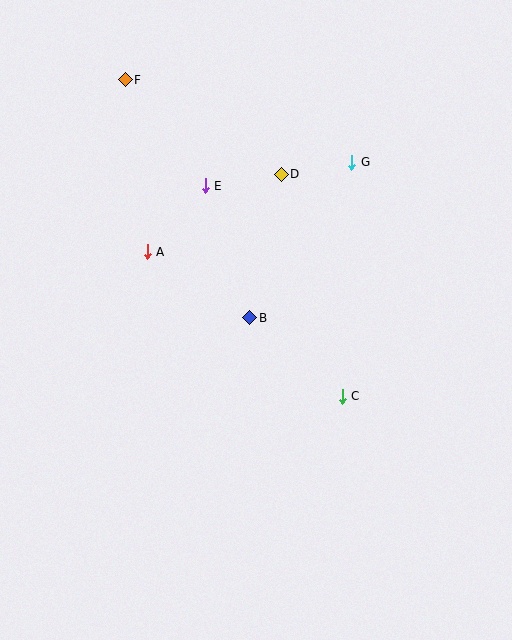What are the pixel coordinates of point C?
Point C is at (342, 396).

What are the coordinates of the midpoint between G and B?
The midpoint between G and B is at (301, 240).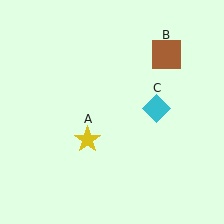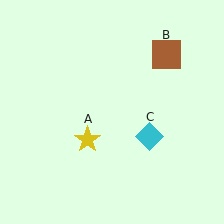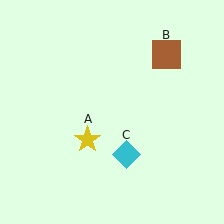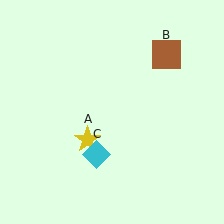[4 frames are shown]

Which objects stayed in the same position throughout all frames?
Yellow star (object A) and brown square (object B) remained stationary.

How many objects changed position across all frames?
1 object changed position: cyan diamond (object C).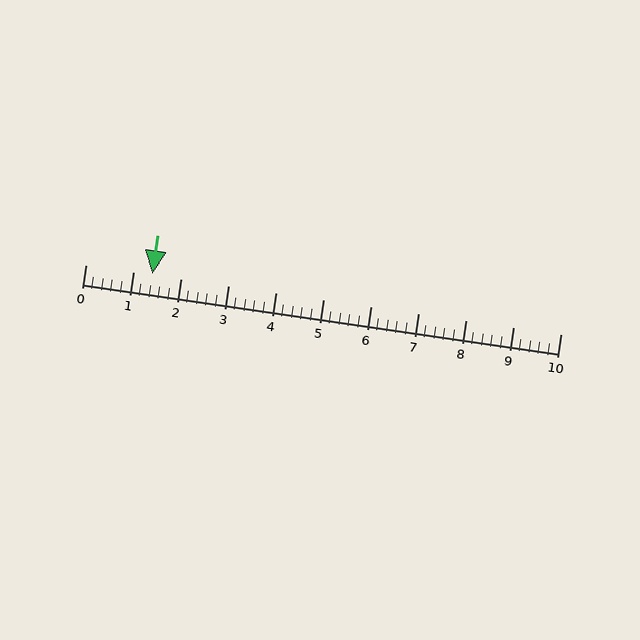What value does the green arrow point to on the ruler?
The green arrow points to approximately 1.4.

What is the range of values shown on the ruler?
The ruler shows values from 0 to 10.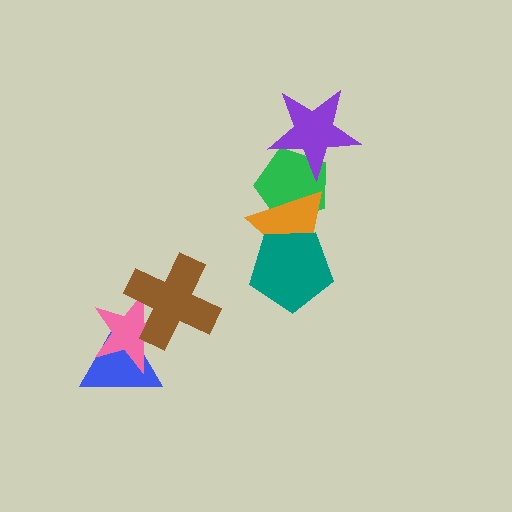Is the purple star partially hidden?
No, no other shape covers it.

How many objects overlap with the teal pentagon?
1 object overlaps with the teal pentagon.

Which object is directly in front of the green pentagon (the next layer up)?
The purple star is directly in front of the green pentagon.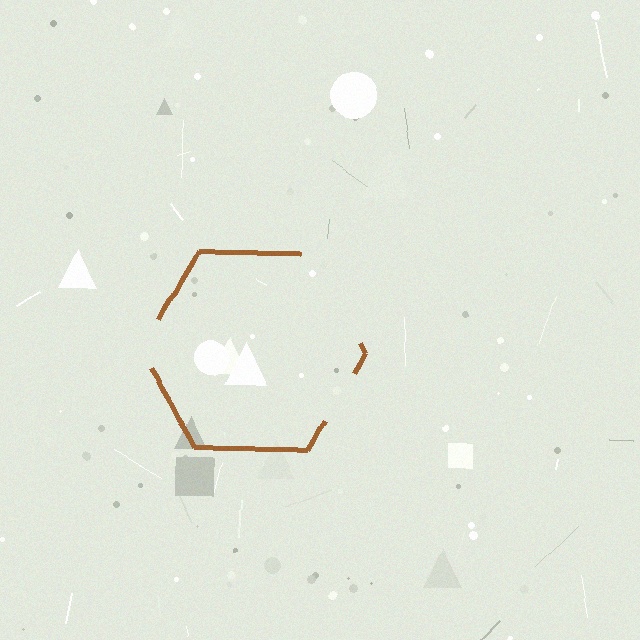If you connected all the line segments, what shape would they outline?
They would outline a hexagon.